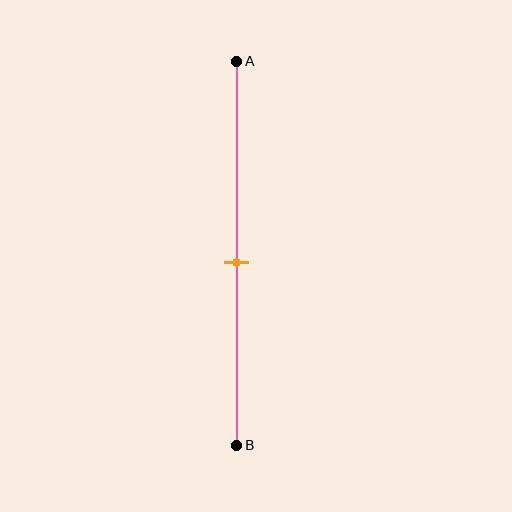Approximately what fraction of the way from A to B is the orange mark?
The orange mark is approximately 50% of the way from A to B.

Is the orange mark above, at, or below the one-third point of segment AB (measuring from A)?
The orange mark is below the one-third point of segment AB.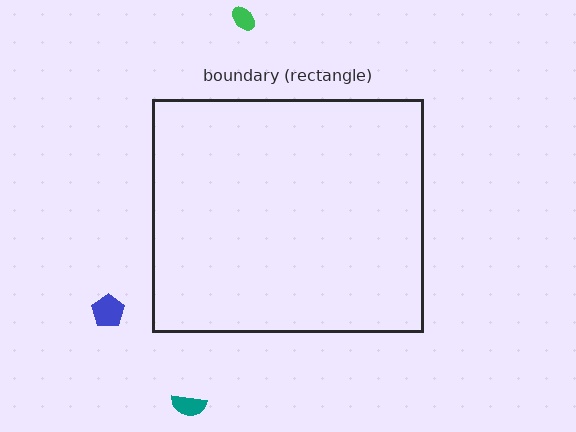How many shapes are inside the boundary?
0 inside, 3 outside.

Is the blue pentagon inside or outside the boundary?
Outside.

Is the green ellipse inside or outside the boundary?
Outside.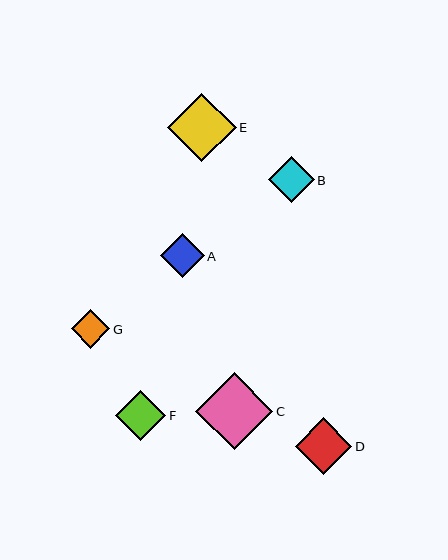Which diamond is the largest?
Diamond C is the largest with a size of approximately 77 pixels.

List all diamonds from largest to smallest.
From largest to smallest: C, E, D, F, B, A, G.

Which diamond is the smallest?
Diamond G is the smallest with a size of approximately 39 pixels.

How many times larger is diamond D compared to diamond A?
Diamond D is approximately 1.3 times the size of diamond A.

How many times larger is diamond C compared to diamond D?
Diamond C is approximately 1.4 times the size of diamond D.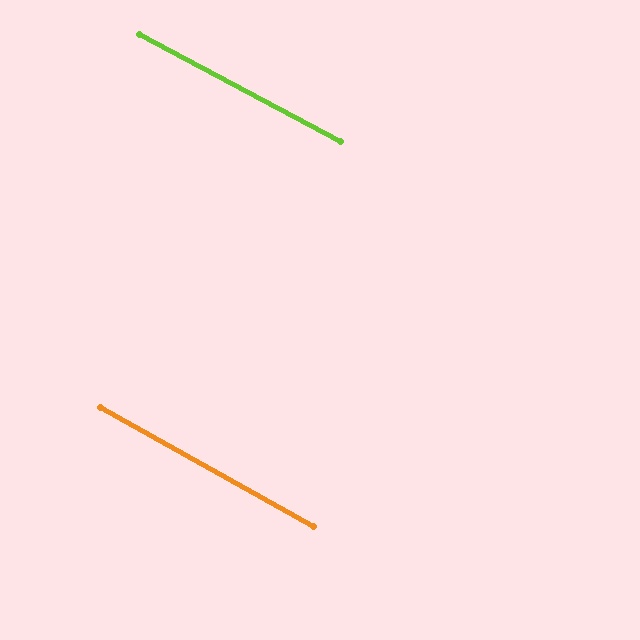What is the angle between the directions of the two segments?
Approximately 1 degree.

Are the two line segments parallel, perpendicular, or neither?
Parallel — their directions differ by only 1.3°.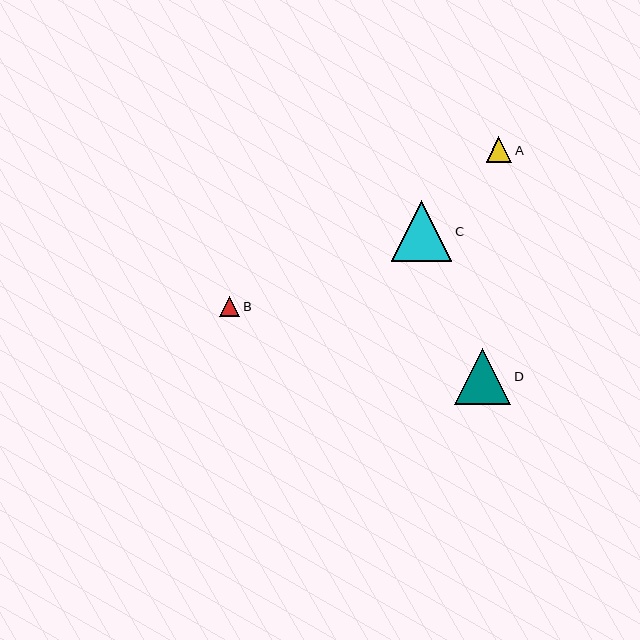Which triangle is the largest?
Triangle C is the largest with a size of approximately 60 pixels.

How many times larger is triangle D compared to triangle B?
Triangle D is approximately 2.8 times the size of triangle B.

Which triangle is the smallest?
Triangle B is the smallest with a size of approximately 20 pixels.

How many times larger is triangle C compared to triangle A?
Triangle C is approximately 2.3 times the size of triangle A.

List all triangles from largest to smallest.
From largest to smallest: C, D, A, B.